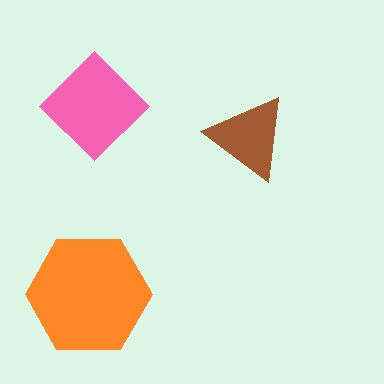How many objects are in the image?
There are 3 objects in the image.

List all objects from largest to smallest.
The orange hexagon, the pink diamond, the brown triangle.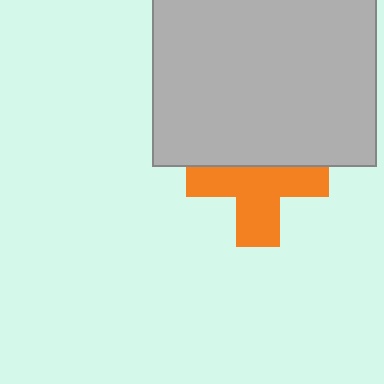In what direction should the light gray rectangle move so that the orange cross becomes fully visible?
The light gray rectangle should move up. That is the shortest direction to clear the overlap and leave the orange cross fully visible.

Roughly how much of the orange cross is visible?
About half of it is visible (roughly 61%).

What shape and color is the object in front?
The object in front is a light gray rectangle.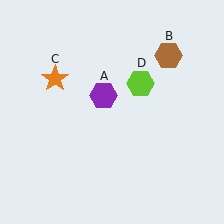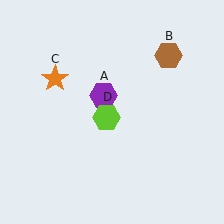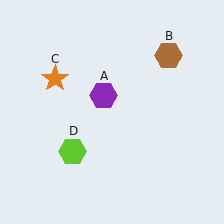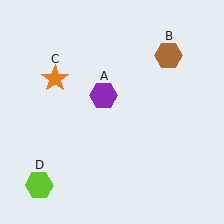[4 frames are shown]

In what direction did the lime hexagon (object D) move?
The lime hexagon (object D) moved down and to the left.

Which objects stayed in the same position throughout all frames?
Purple hexagon (object A) and brown hexagon (object B) and orange star (object C) remained stationary.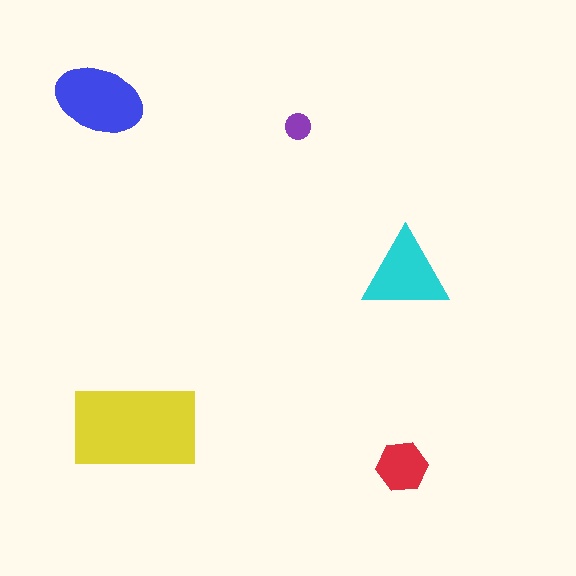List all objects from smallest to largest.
The purple circle, the red hexagon, the cyan triangle, the blue ellipse, the yellow rectangle.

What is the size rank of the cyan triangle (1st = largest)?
3rd.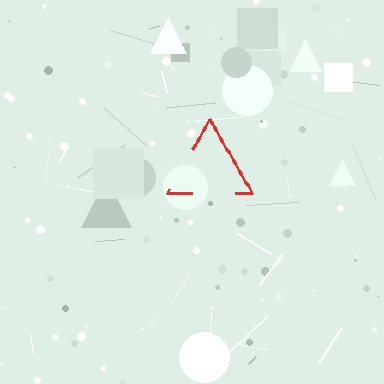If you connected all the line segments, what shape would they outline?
They would outline a triangle.